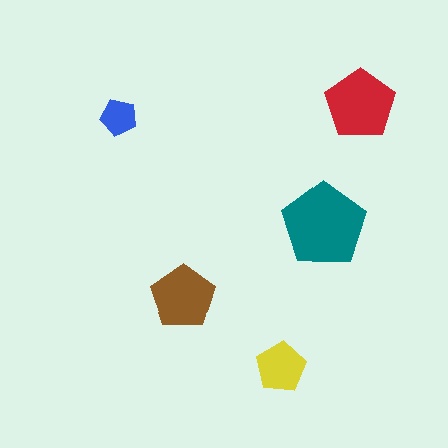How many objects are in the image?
There are 5 objects in the image.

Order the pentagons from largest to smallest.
the teal one, the red one, the brown one, the yellow one, the blue one.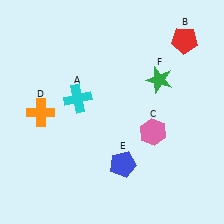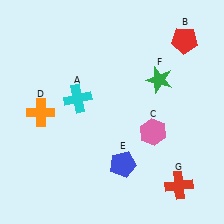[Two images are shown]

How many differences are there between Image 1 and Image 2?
There is 1 difference between the two images.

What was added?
A red cross (G) was added in Image 2.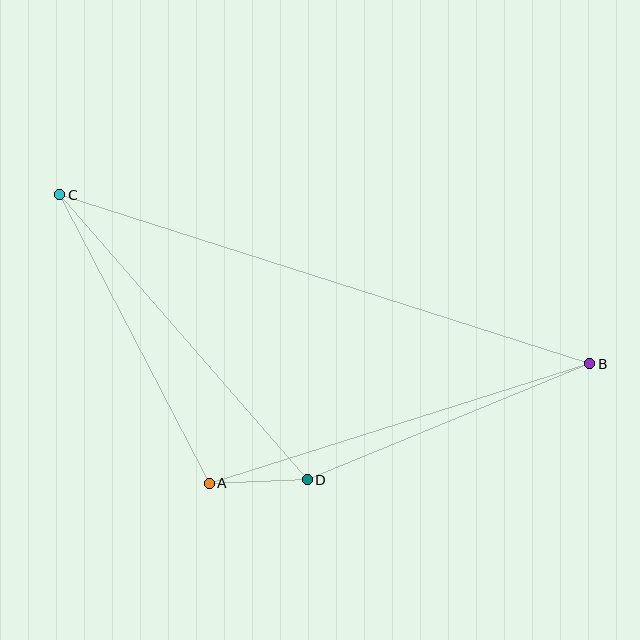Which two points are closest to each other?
Points A and D are closest to each other.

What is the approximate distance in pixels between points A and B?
The distance between A and B is approximately 399 pixels.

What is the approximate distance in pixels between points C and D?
The distance between C and D is approximately 378 pixels.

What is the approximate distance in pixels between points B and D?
The distance between B and D is approximately 306 pixels.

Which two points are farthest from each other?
Points B and C are farthest from each other.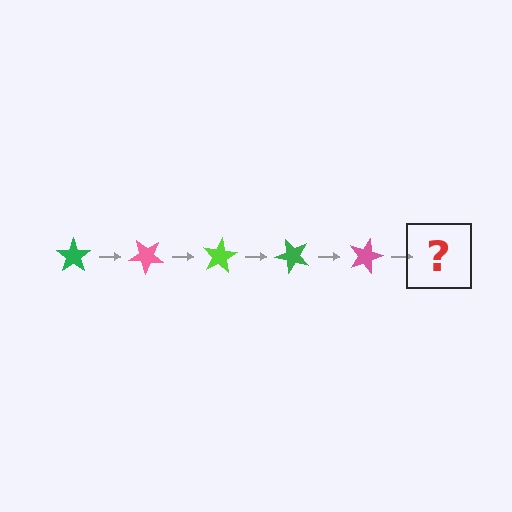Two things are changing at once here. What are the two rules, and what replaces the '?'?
The two rules are that it rotates 40 degrees each step and the color cycles through green, pink, and lime. The '?' should be a lime star, rotated 200 degrees from the start.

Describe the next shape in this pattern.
It should be a lime star, rotated 200 degrees from the start.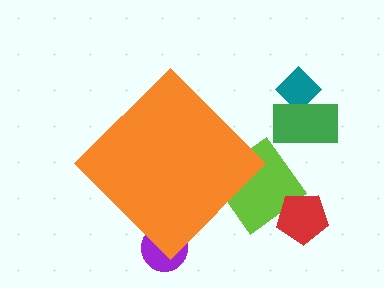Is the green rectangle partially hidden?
No, the green rectangle is fully visible.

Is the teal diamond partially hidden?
No, the teal diamond is fully visible.